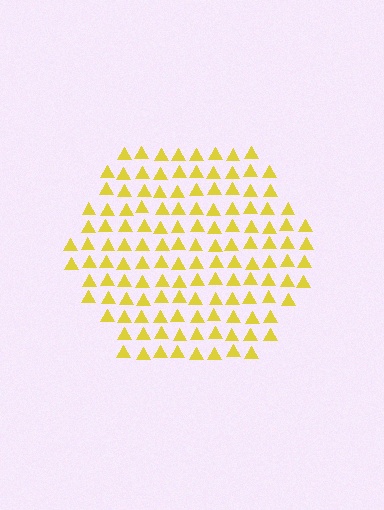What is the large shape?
The large shape is a hexagon.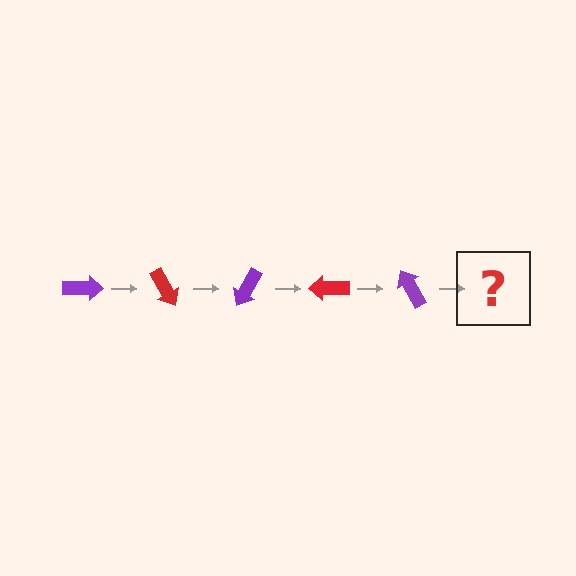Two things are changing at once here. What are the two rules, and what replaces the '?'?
The two rules are that it rotates 60 degrees each step and the color cycles through purple and red. The '?' should be a red arrow, rotated 300 degrees from the start.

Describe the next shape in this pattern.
It should be a red arrow, rotated 300 degrees from the start.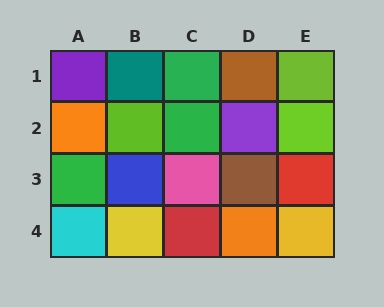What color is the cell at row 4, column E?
Yellow.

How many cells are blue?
1 cell is blue.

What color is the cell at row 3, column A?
Green.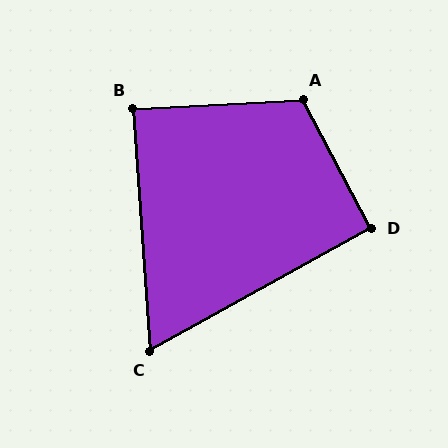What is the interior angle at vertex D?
Approximately 91 degrees (approximately right).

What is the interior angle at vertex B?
Approximately 89 degrees (approximately right).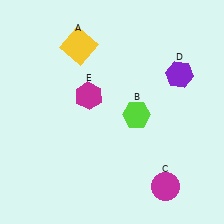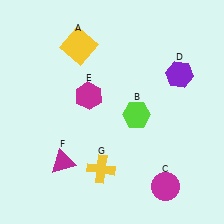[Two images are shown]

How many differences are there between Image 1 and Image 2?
There are 2 differences between the two images.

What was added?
A magenta triangle (F), a yellow cross (G) were added in Image 2.